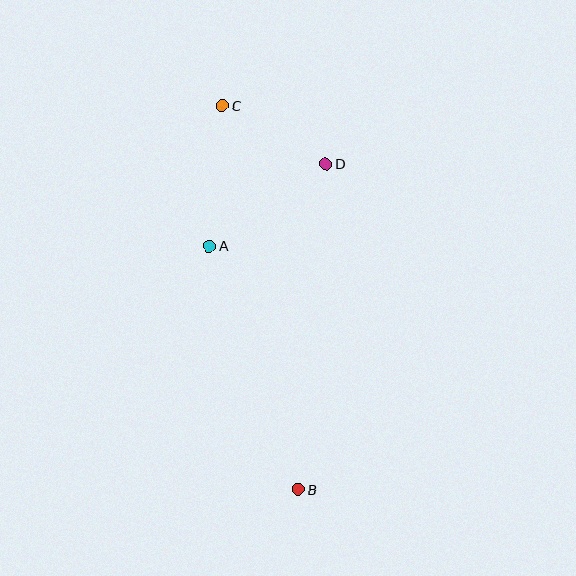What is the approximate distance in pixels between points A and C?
The distance between A and C is approximately 141 pixels.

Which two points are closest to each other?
Points C and D are closest to each other.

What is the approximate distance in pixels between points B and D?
The distance between B and D is approximately 326 pixels.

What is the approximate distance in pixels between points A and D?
The distance between A and D is approximately 142 pixels.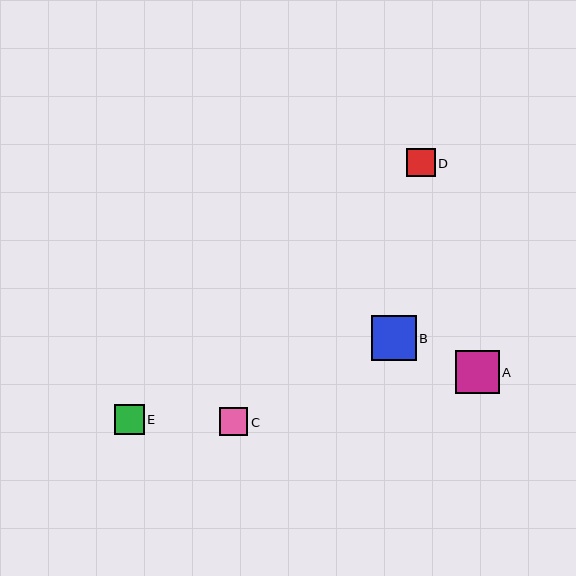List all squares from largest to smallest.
From largest to smallest: B, A, E, D, C.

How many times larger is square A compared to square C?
Square A is approximately 1.5 times the size of square C.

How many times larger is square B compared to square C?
Square B is approximately 1.6 times the size of square C.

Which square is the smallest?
Square C is the smallest with a size of approximately 28 pixels.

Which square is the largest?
Square B is the largest with a size of approximately 45 pixels.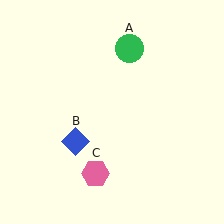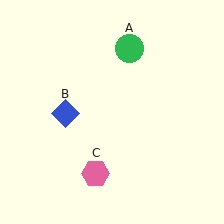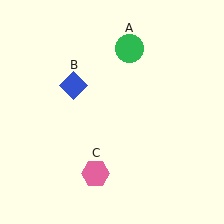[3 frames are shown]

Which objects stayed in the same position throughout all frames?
Green circle (object A) and pink hexagon (object C) remained stationary.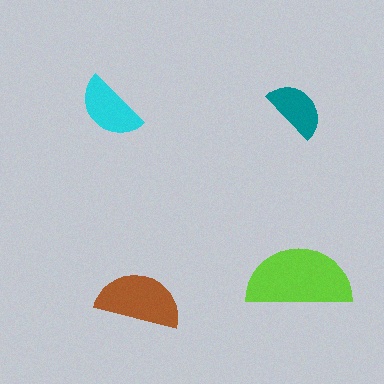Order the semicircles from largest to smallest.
the lime one, the brown one, the cyan one, the teal one.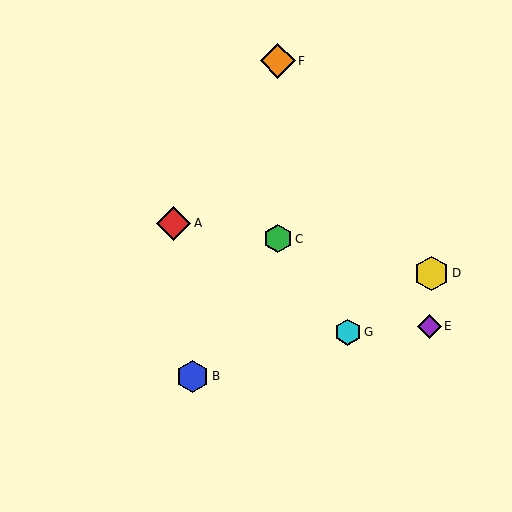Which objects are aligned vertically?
Objects C, F are aligned vertically.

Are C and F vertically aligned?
Yes, both are at x≈278.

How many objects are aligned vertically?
2 objects (C, F) are aligned vertically.